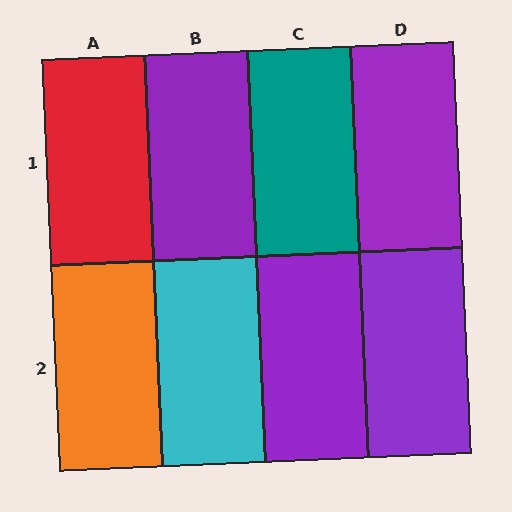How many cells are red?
1 cell is red.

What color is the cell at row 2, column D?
Purple.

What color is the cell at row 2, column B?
Cyan.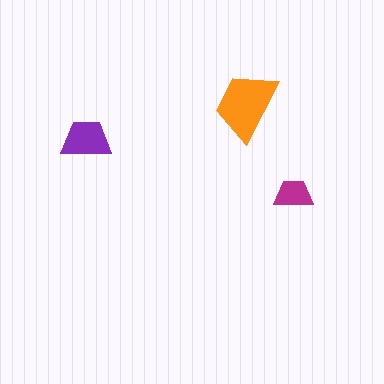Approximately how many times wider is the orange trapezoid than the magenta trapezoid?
About 2 times wider.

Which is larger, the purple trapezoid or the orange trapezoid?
The orange one.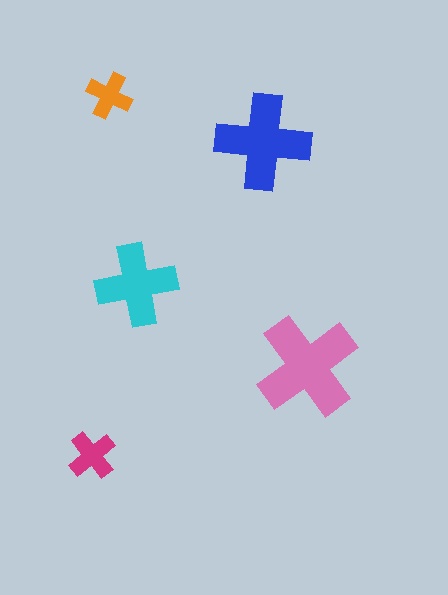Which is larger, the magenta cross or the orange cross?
The magenta one.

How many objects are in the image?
There are 5 objects in the image.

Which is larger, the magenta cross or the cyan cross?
The cyan one.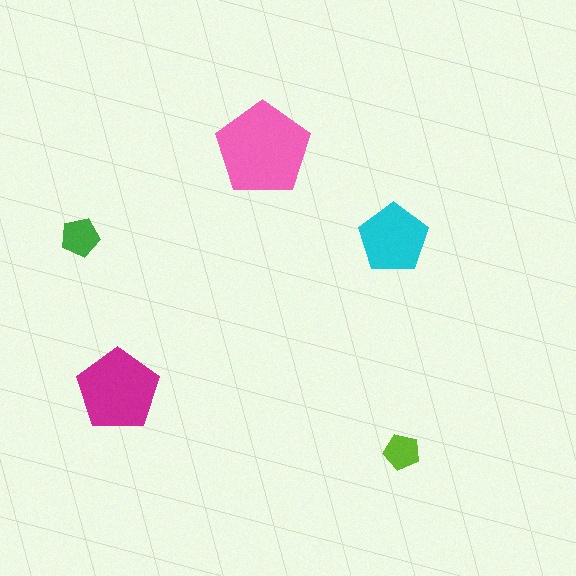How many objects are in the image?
There are 5 objects in the image.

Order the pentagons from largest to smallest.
the pink one, the magenta one, the cyan one, the green one, the lime one.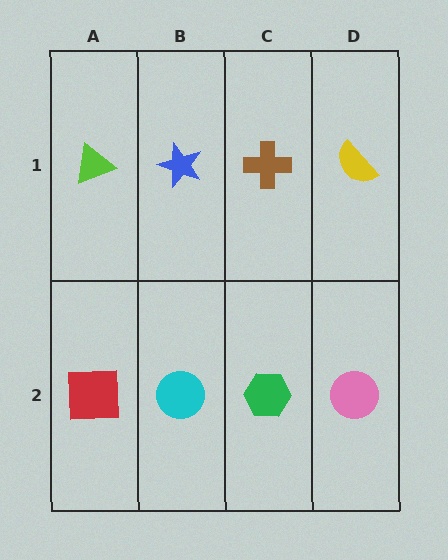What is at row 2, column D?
A pink circle.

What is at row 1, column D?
A yellow semicircle.